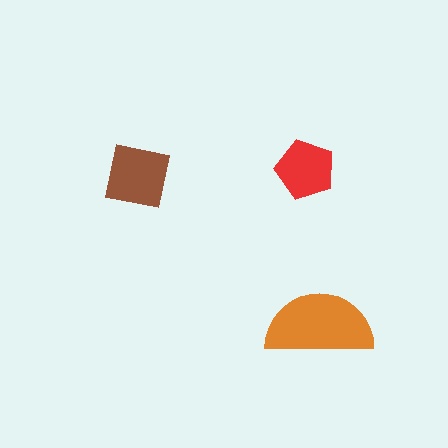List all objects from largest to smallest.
The orange semicircle, the brown square, the red pentagon.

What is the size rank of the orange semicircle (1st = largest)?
1st.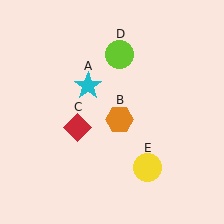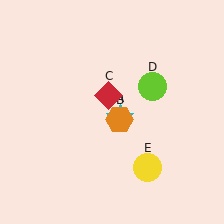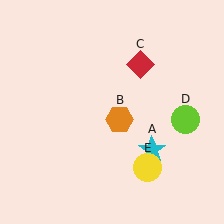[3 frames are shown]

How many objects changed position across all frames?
3 objects changed position: cyan star (object A), red diamond (object C), lime circle (object D).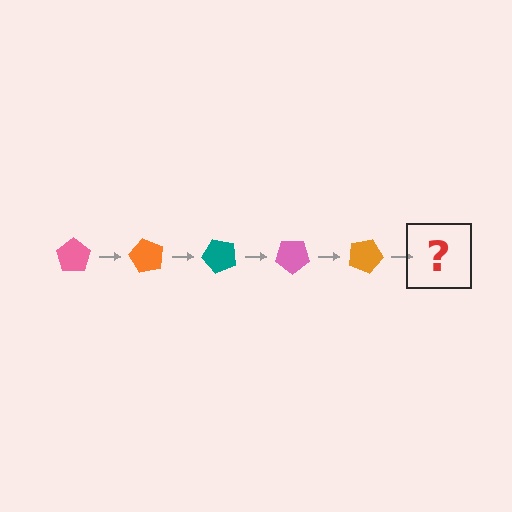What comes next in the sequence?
The next element should be a teal pentagon, rotated 300 degrees from the start.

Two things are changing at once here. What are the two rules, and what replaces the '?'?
The two rules are that it rotates 60 degrees each step and the color cycles through pink, orange, and teal. The '?' should be a teal pentagon, rotated 300 degrees from the start.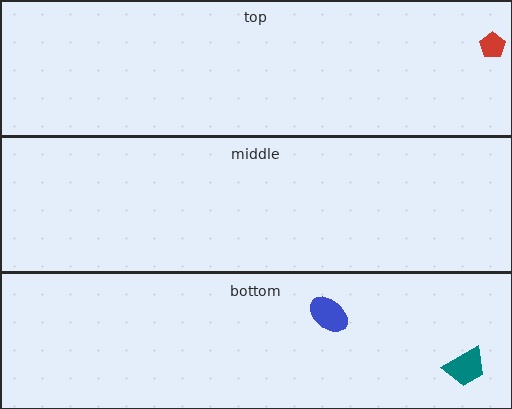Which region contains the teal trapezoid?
The bottom region.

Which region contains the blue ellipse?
The bottom region.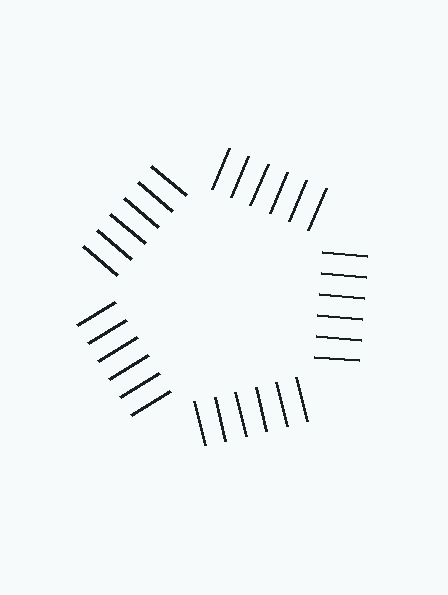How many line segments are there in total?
30 — 6 along each of the 5 edges.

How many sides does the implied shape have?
5 sides — the line-ends trace a pentagon.